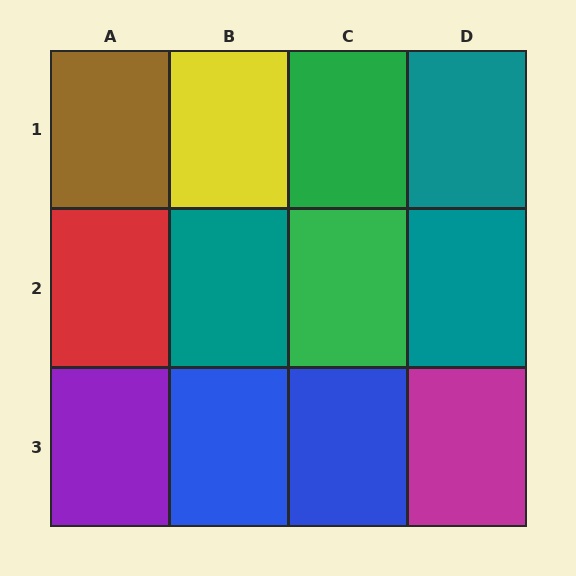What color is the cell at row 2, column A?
Red.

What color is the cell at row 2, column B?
Teal.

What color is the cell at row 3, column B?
Blue.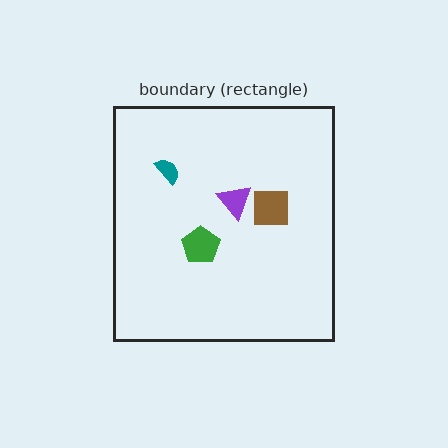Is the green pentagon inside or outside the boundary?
Inside.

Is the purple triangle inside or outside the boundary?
Inside.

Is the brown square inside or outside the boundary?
Inside.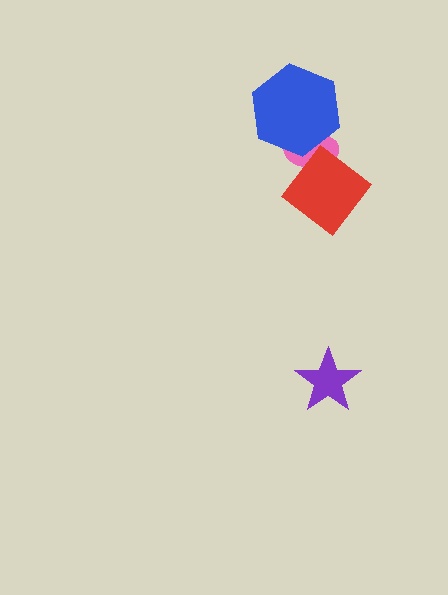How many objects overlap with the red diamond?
1 object overlaps with the red diamond.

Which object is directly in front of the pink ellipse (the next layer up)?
The blue hexagon is directly in front of the pink ellipse.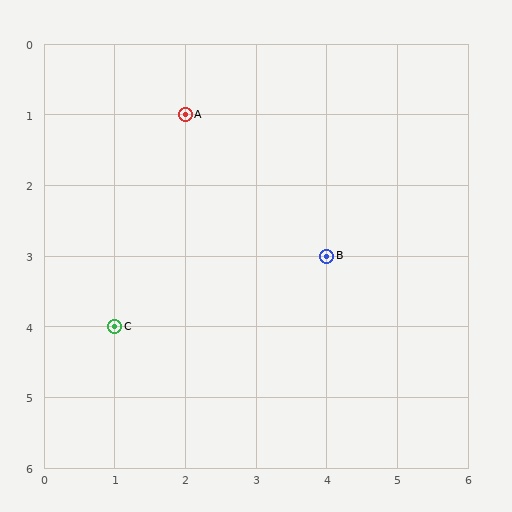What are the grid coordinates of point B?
Point B is at grid coordinates (4, 3).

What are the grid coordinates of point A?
Point A is at grid coordinates (2, 1).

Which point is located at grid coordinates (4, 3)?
Point B is at (4, 3).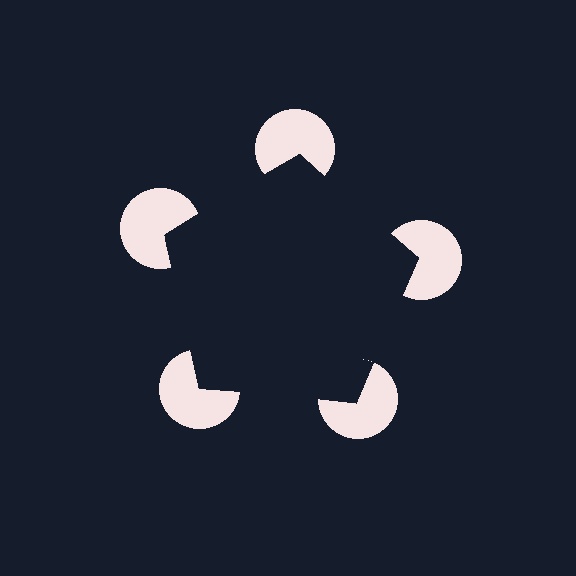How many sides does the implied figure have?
5 sides.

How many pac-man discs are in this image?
There are 5 — one at each vertex of the illusory pentagon.